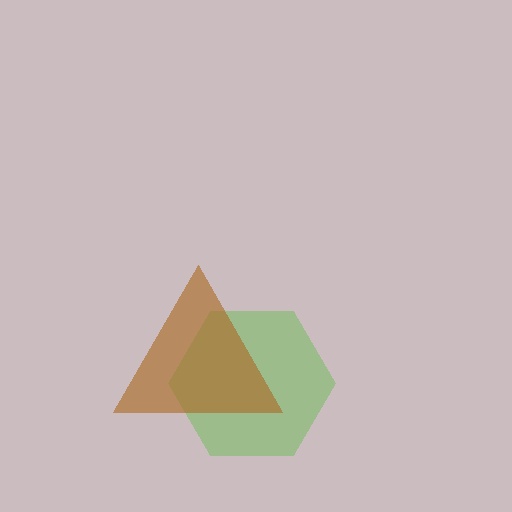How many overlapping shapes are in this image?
There are 2 overlapping shapes in the image.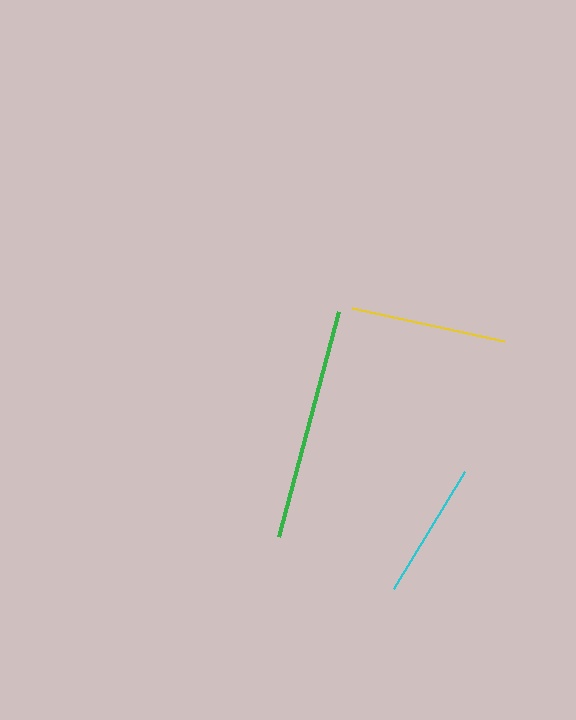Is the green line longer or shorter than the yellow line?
The green line is longer than the yellow line.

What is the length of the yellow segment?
The yellow segment is approximately 156 pixels long.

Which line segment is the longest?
The green line is the longest at approximately 233 pixels.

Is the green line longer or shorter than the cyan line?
The green line is longer than the cyan line.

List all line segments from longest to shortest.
From longest to shortest: green, yellow, cyan.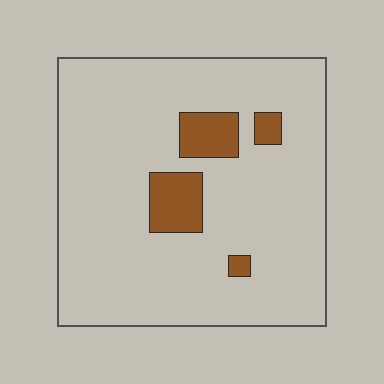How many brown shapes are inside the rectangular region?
4.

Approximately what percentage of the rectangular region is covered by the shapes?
Approximately 10%.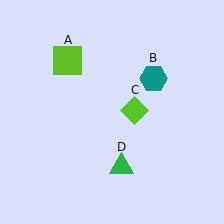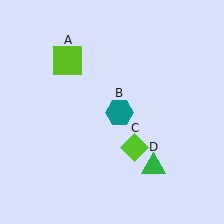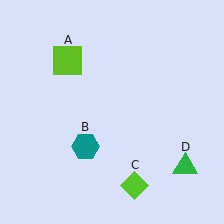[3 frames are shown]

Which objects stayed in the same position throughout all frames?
Lime square (object A) remained stationary.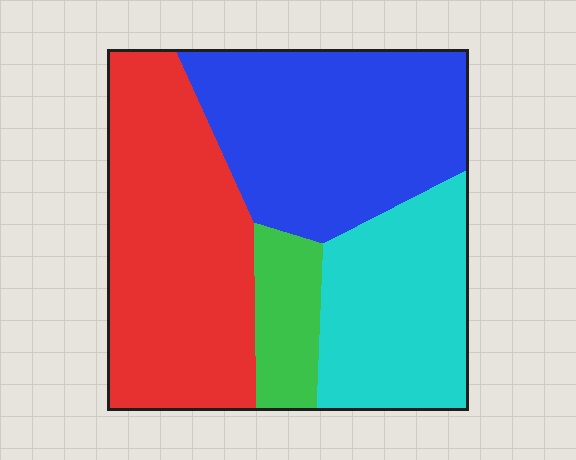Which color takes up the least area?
Green, at roughly 10%.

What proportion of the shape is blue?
Blue covers around 30% of the shape.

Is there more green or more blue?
Blue.